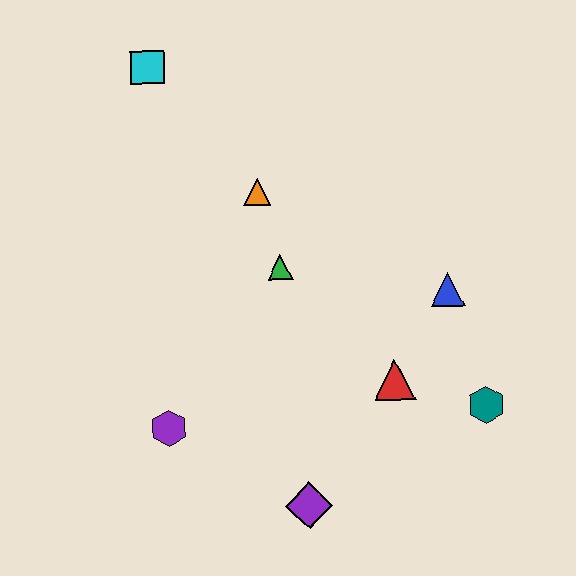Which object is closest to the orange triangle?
The green triangle is closest to the orange triangle.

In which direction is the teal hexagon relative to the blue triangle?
The teal hexagon is below the blue triangle.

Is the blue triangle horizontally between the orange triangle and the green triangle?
No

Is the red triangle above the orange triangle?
No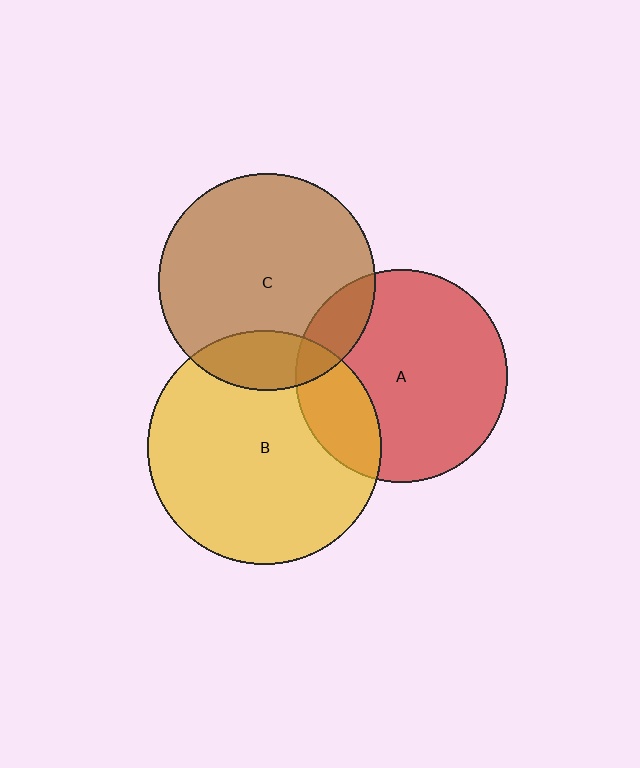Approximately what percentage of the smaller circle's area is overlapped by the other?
Approximately 15%.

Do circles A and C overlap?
Yes.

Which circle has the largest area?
Circle B (yellow).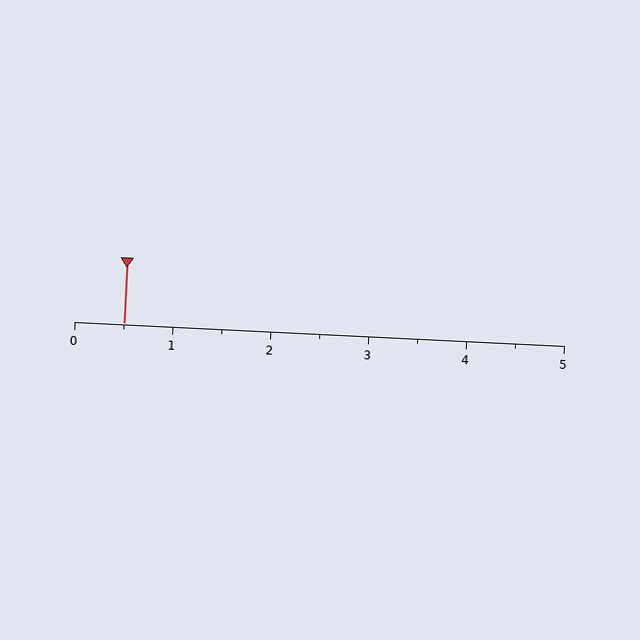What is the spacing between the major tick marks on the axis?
The major ticks are spaced 1 apart.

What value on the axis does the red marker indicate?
The marker indicates approximately 0.5.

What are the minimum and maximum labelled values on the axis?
The axis runs from 0 to 5.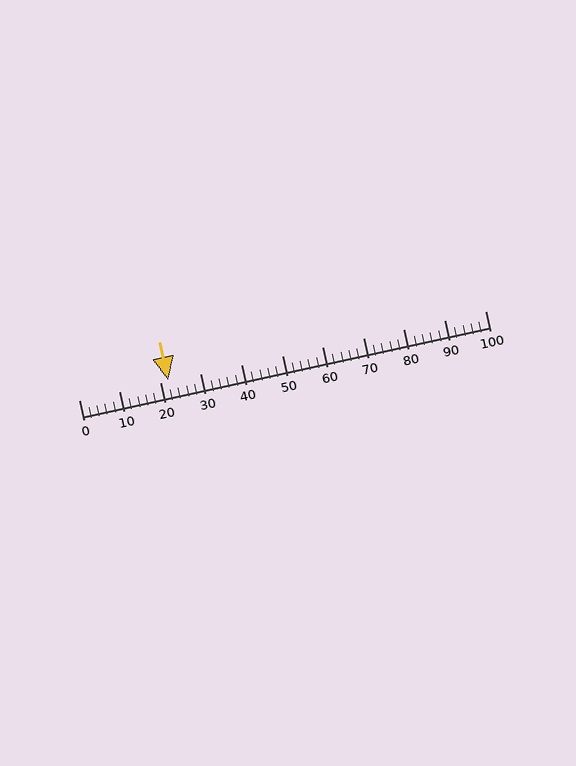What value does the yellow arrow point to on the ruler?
The yellow arrow points to approximately 22.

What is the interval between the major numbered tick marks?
The major tick marks are spaced 10 units apart.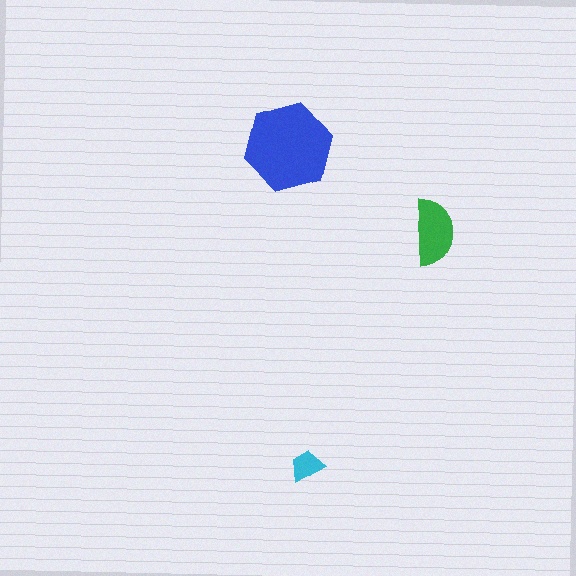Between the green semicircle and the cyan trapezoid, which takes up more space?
The green semicircle.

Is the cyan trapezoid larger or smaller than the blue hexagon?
Smaller.